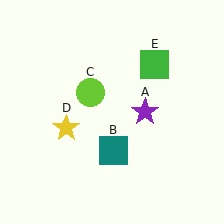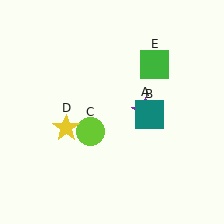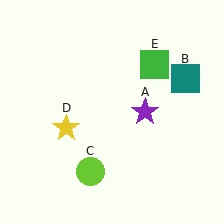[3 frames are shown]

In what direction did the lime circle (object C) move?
The lime circle (object C) moved down.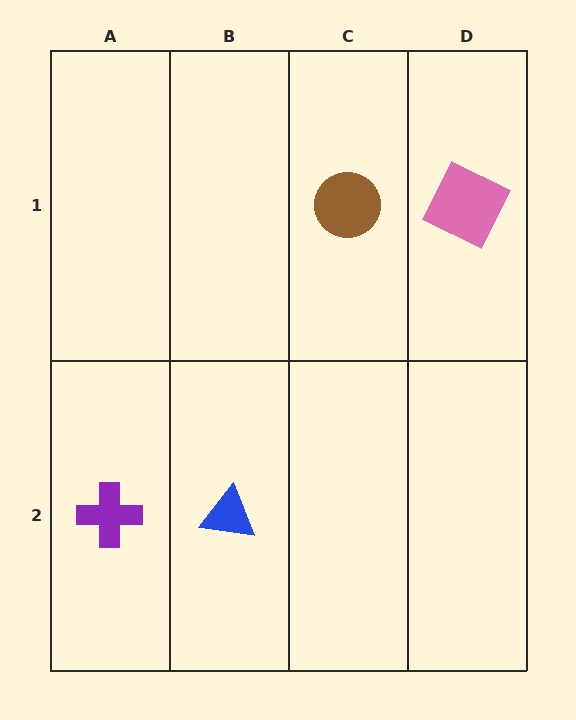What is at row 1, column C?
A brown circle.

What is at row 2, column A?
A purple cross.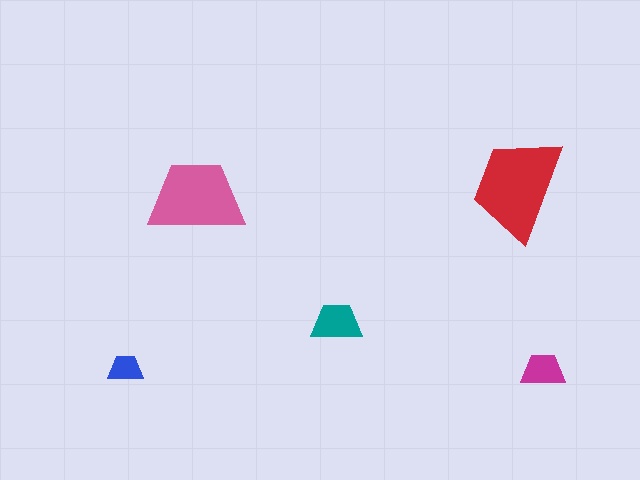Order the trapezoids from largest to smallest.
the red one, the pink one, the teal one, the magenta one, the blue one.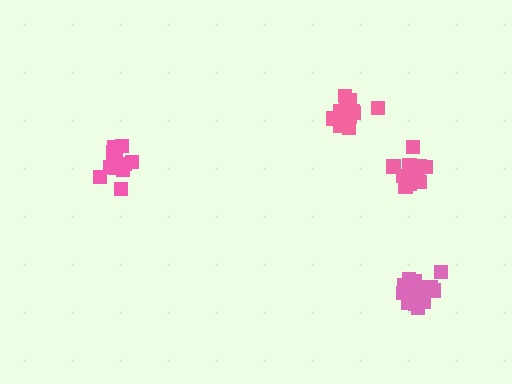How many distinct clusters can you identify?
There are 4 distinct clusters.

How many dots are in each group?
Group 1: 16 dots, Group 2: 17 dots, Group 3: 14 dots, Group 4: 17 dots (64 total).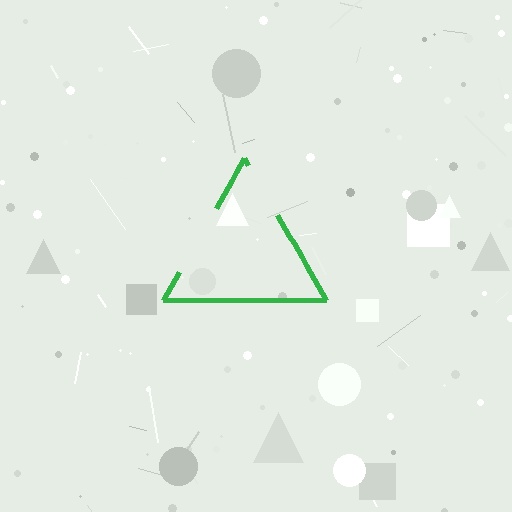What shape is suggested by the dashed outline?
The dashed outline suggests a triangle.